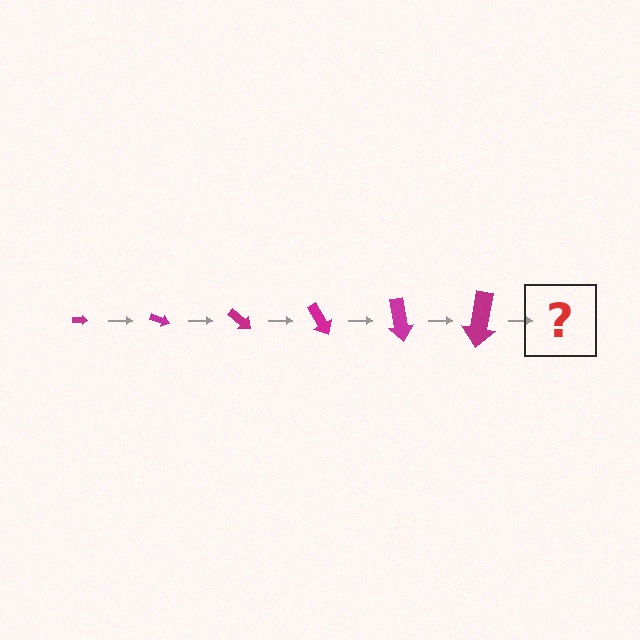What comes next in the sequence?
The next element should be an arrow, larger than the previous one and rotated 120 degrees from the start.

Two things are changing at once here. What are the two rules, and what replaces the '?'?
The two rules are that the arrow grows larger each step and it rotates 20 degrees each step. The '?' should be an arrow, larger than the previous one and rotated 120 degrees from the start.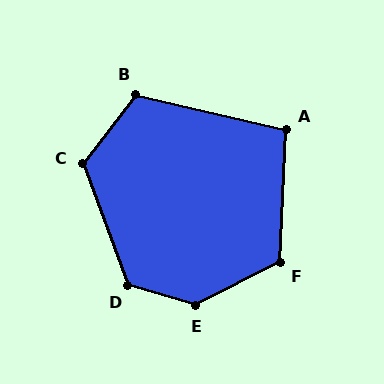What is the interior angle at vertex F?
Approximately 119 degrees (obtuse).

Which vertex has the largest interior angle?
E, at approximately 137 degrees.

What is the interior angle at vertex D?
Approximately 127 degrees (obtuse).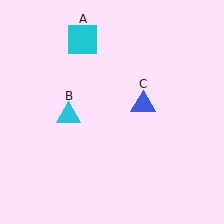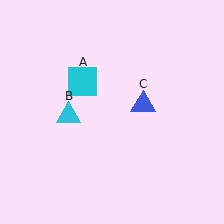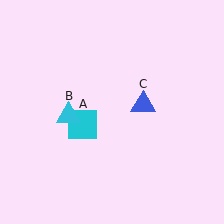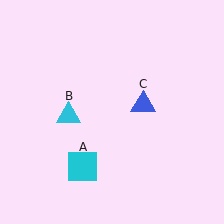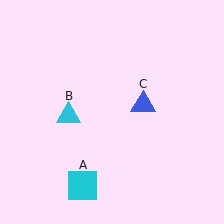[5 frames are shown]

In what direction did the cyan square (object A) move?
The cyan square (object A) moved down.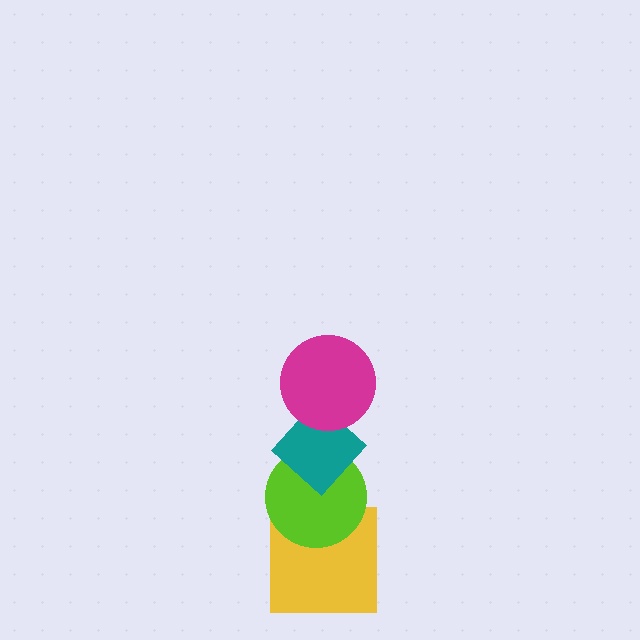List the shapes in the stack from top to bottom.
From top to bottom: the magenta circle, the teal diamond, the lime circle, the yellow square.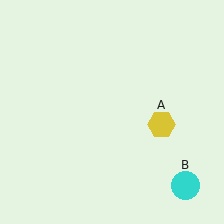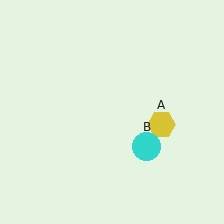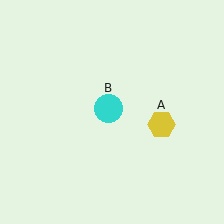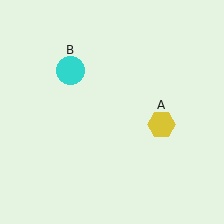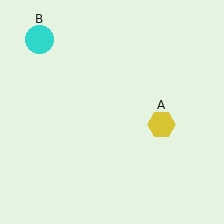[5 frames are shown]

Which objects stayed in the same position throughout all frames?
Yellow hexagon (object A) remained stationary.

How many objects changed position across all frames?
1 object changed position: cyan circle (object B).